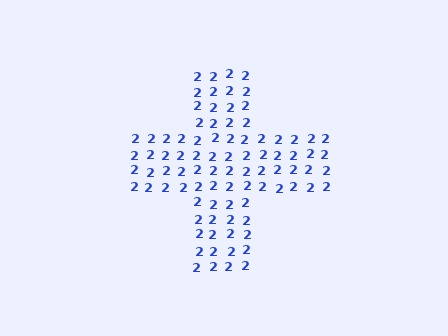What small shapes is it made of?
It is made of small digit 2's.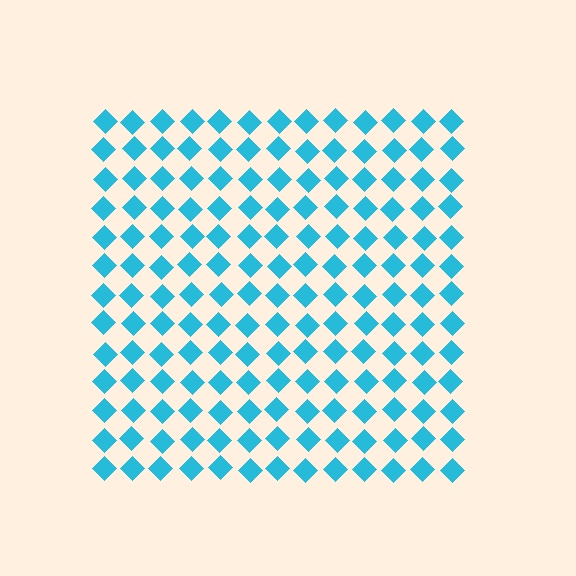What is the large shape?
The large shape is a square.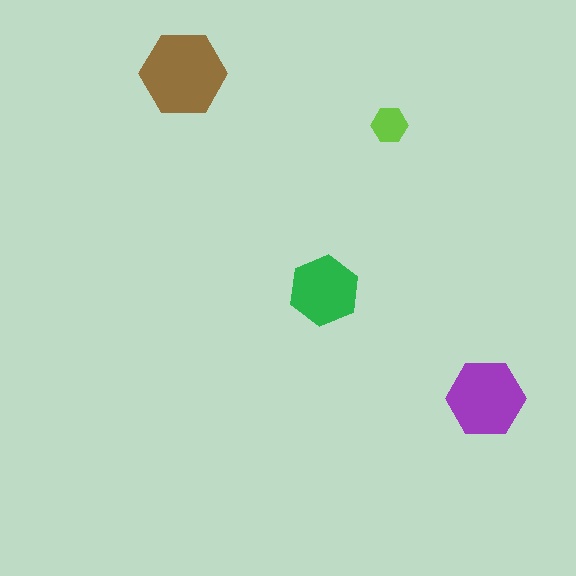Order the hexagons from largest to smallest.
the brown one, the purple one, the green one, the lime one.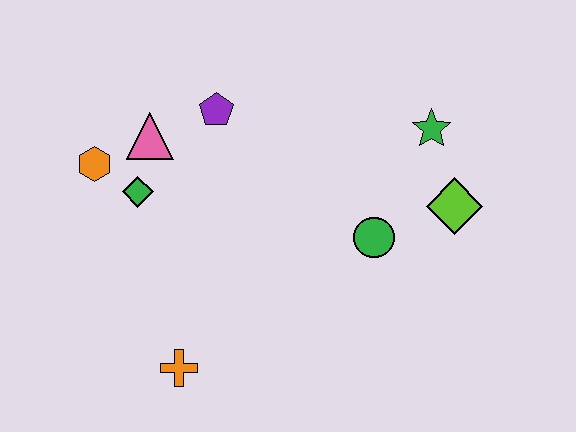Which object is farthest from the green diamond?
The lime diamond is farthest from the green diamond.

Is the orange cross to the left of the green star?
Yes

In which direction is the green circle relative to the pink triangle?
The green circle is to the right of the pink triangle.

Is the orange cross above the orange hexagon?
No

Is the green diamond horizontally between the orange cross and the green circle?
No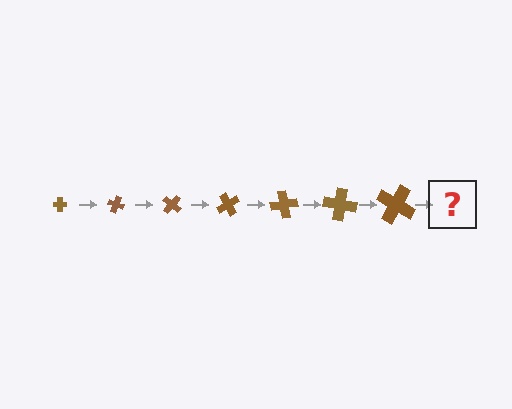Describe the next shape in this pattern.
It should be a cross, larger than the previous one and rotated 140 degrees from the start.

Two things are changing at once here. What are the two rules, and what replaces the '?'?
The two rules are that the cross grows larger each step and it rotates 20 degrees each step. The '?' should be a cross, larger than the previous one and rotated 140 degrees from the start.